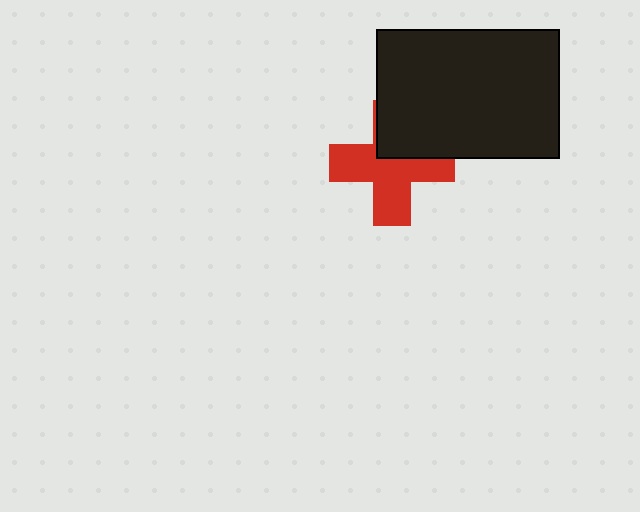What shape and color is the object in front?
The object in front is a black rectangle.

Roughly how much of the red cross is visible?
About half of it is visible (roughly 65%).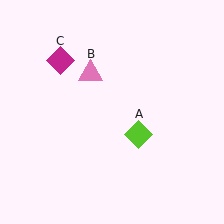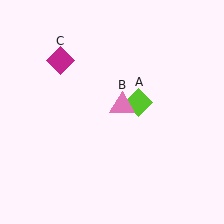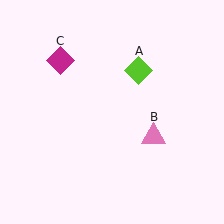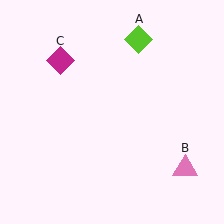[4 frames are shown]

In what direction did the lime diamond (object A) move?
The lime diamond (object A) moved up.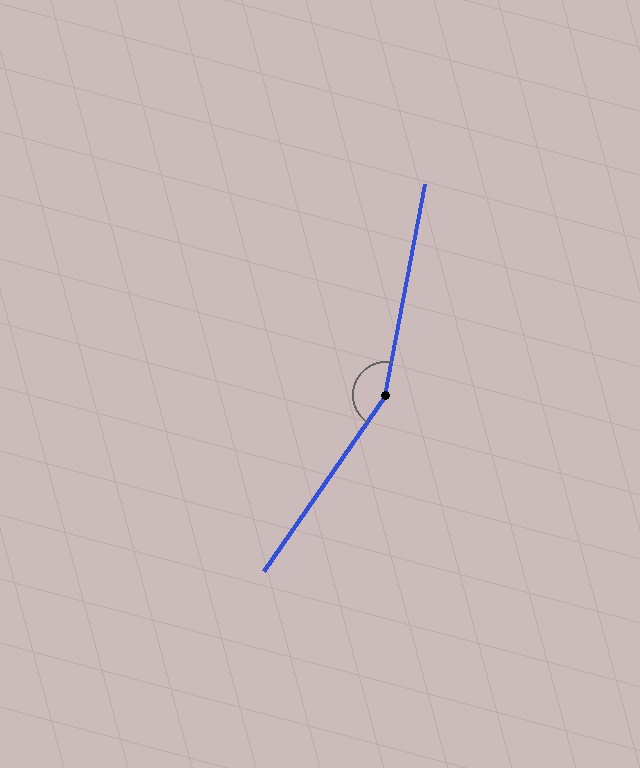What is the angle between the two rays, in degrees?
Approximately 156 degrees.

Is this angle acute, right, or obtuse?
It is obtuse.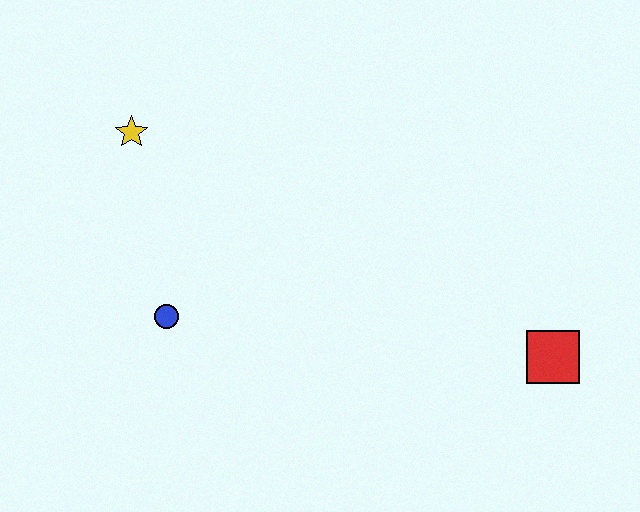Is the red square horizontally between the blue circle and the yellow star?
No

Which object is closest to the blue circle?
The yellow star is closest to the blue circle.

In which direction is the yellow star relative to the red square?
The yellow star is to the left of the red square.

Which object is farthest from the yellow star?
The red square is farthest from the yellow star.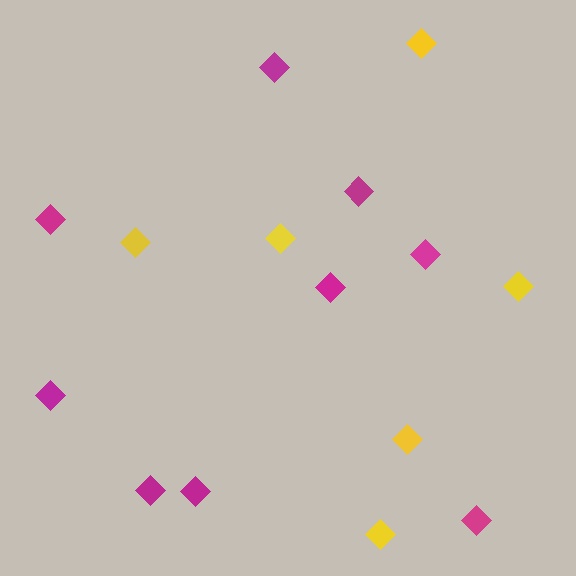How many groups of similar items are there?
There are 2 groups: one group of magenta diamonds (9) and one group of yellow diamonds (6).